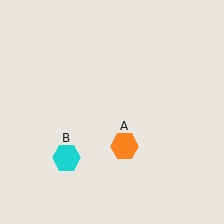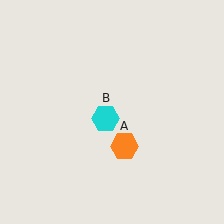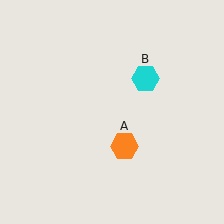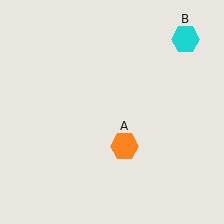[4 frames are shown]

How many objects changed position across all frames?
1 object changed position: cyan hexagon (object B).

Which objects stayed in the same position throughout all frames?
Orange hexagon (object A) remained stationary.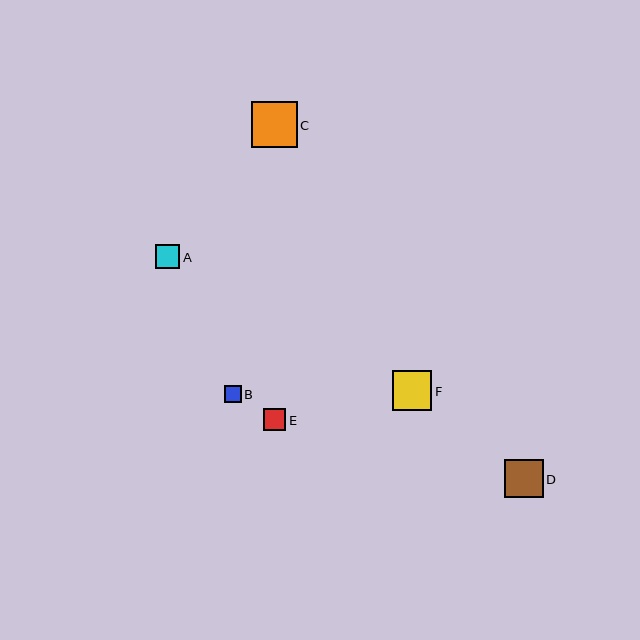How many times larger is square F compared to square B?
Square F is approximately 2.3 times the size of square B.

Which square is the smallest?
Square B is the smallest with a size of approximately 17 pixels.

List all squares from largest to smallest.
From largest to smallest: C, F, D, A, E, B.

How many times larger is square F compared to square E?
Square F is approximately 1.7 times the size of square E.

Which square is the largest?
Square C is the largest with a size of approximately 46 pixels.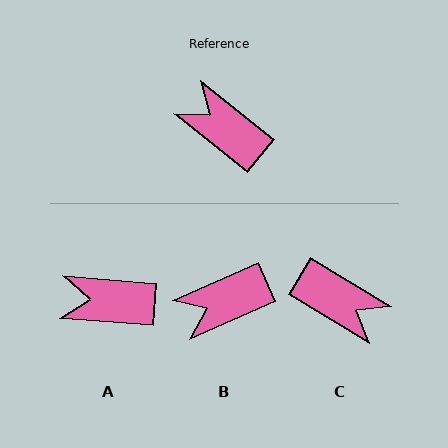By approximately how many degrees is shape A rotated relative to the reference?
Approximately 34 degrees counter-clockwise.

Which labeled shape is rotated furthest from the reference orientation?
C, about 173 degrees away.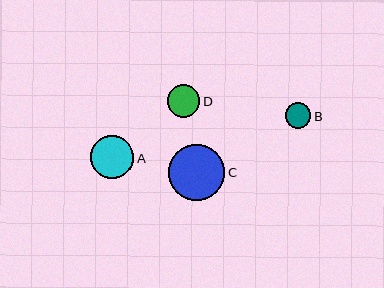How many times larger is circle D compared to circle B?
Circle D is approximately 1.3 times the size of circle B.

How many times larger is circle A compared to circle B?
Circle A is approximately 1.7 times the size of circle B.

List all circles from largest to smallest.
From largest to smallest: C, A, D, B.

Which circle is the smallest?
Circle B is the smallest with a size of approximately 25 pixels.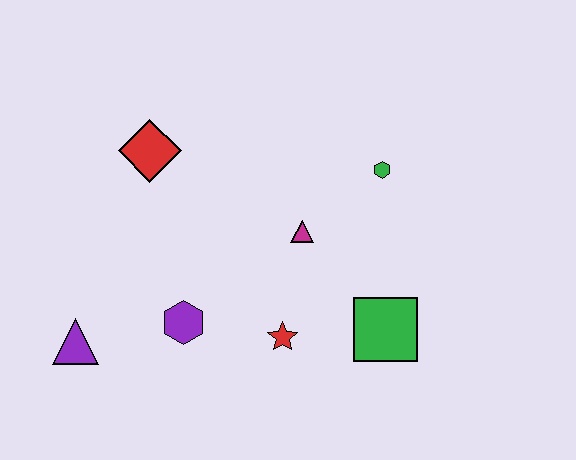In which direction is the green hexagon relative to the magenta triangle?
The green hexagon is to the right of the magenta triangle.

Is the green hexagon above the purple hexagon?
Yes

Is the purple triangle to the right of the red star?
No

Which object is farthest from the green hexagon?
The purple triangle is farthest from the green hexagon.